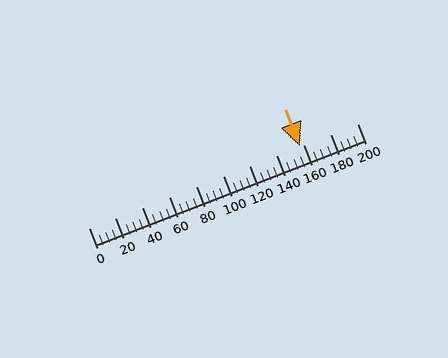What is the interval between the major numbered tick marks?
The major tick marks are spaced 20 units apart.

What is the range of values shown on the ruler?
The ruler shows values from 0 to 200.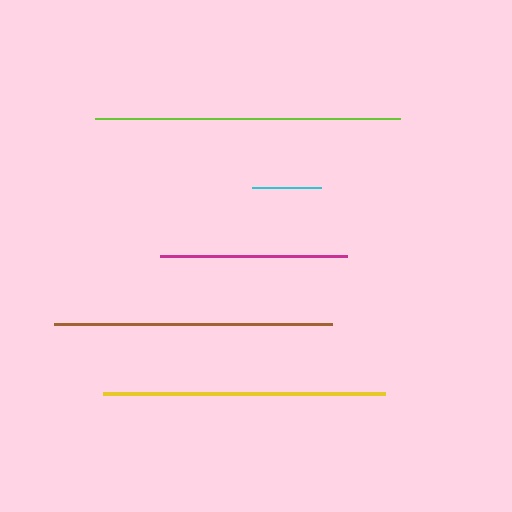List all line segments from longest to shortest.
From longest to shortest: lime, yellow, brown, magenta, cyan.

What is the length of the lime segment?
The lime segment is approximately 305 pixels long.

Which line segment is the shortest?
The cyan line is the shortest at approximately 69 pixels.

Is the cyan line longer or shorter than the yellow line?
The yellow line is longer than the cyan line.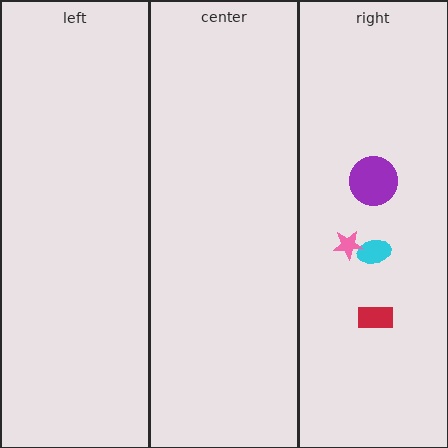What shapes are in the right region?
The cyan ellipse, the pink star, the red rectangle, the purple circle.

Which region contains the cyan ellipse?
The right region.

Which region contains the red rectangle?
The right region.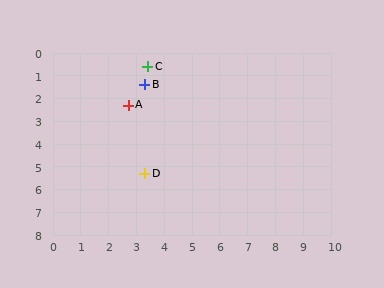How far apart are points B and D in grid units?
Points B and D are about 3.9 grid units apart.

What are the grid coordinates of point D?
Point D is at approximately (3.3, 5.3).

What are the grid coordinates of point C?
Point C is at approximately (3.4, 0.6).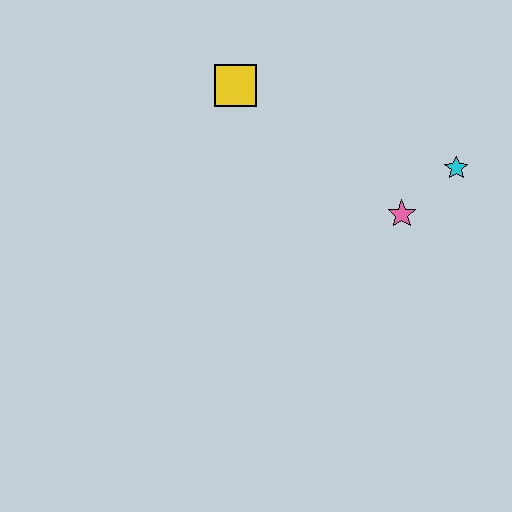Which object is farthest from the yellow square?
The cyan star is farthest from the yellow square.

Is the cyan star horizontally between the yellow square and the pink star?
No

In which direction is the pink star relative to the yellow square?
The pink star is to the right of the yellow square.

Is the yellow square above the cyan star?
Yes